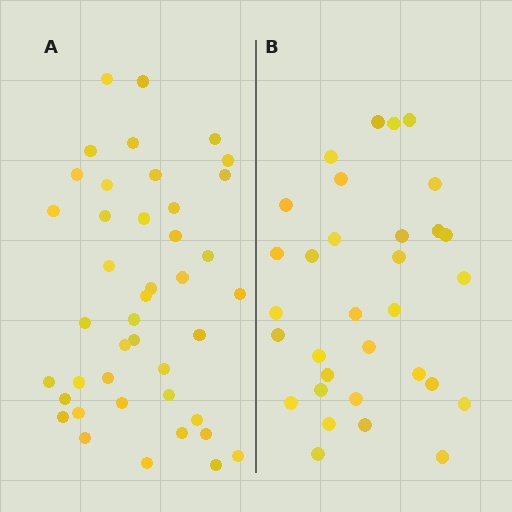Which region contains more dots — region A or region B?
Region A (the left region) has more dots.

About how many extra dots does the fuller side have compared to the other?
Region A has roughly 10 or so more dots than region B.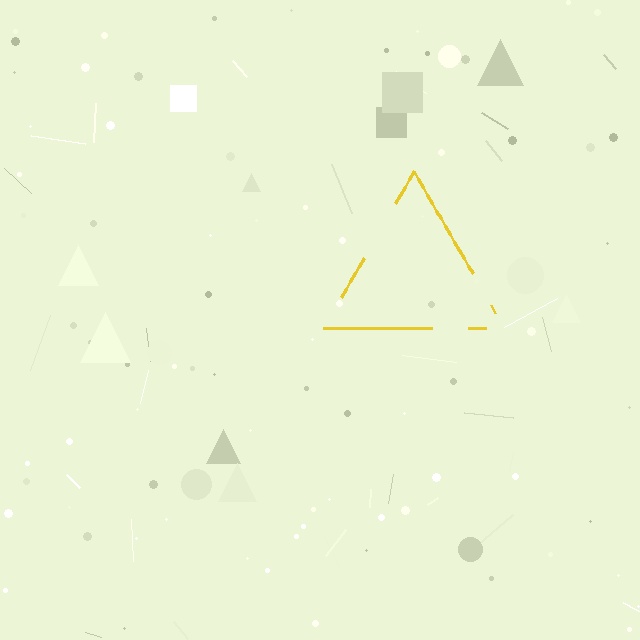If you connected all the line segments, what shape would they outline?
They would outline a triangle.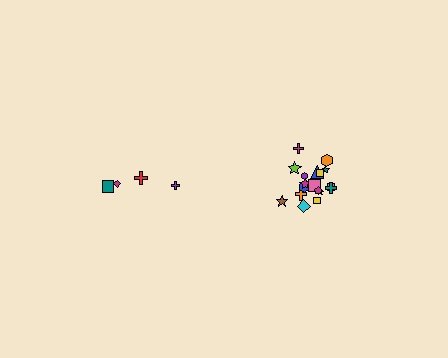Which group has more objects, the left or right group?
The right group.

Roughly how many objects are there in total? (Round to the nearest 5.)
Roughly 20 objects in total.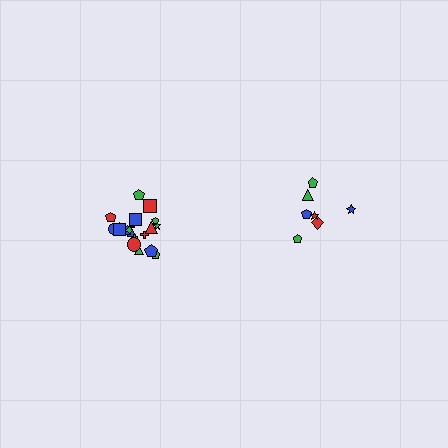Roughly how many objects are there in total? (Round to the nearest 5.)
Roughly 30 objects in total.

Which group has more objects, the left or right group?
The left group.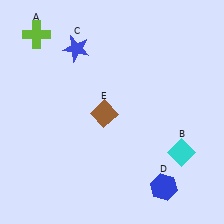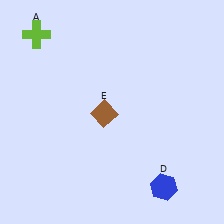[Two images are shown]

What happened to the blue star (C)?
The blue star (C) was removed in Image 2. It was in the top-left area of Image 1.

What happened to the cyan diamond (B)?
The cyan diamond (B) was removed in Image 2. It was in the bottom-right area of Image 1.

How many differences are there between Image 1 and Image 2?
There are 2 differences between the two images.